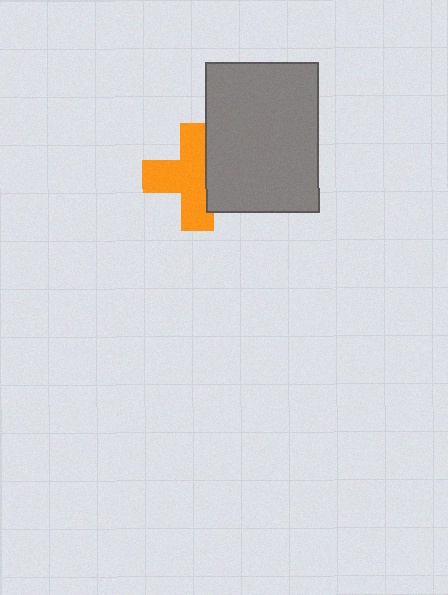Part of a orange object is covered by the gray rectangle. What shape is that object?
It is a cross.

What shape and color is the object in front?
The object in front is a gray rectangle.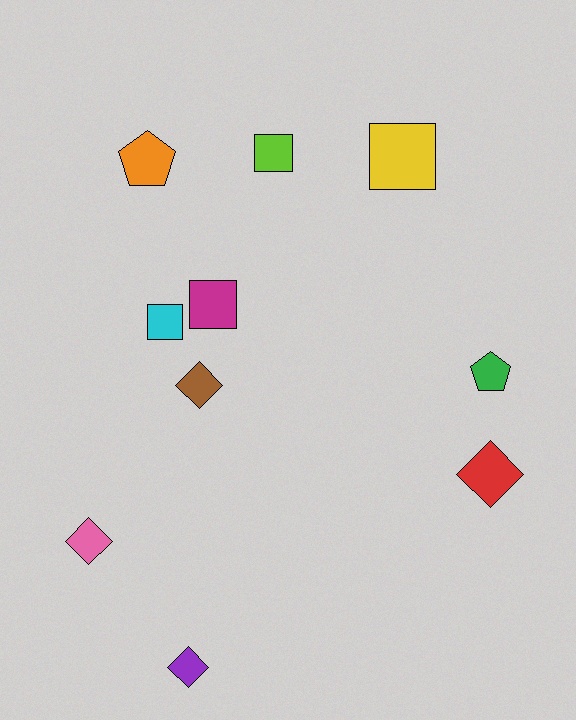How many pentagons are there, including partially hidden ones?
There are 2 pentagons.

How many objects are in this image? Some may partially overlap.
There are 10 objects.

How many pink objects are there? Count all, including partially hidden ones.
There is 1 pink object.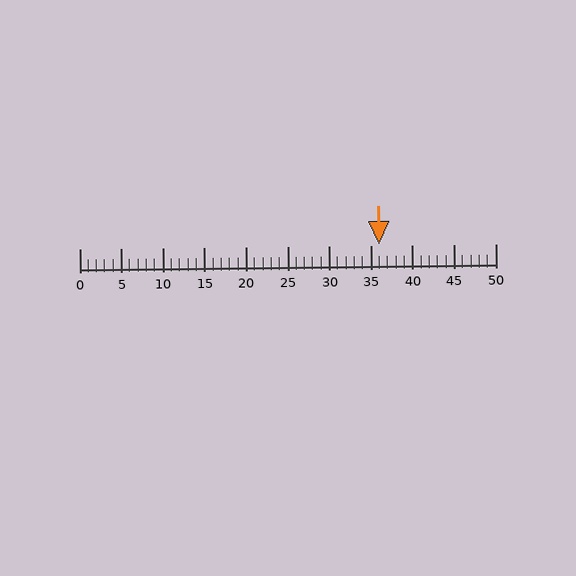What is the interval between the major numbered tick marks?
The major tick marks are spaced 5 units apart.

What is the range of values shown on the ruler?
The ruler shows values from 0 to 50.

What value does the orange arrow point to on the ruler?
The orange arrow points to approximately 36.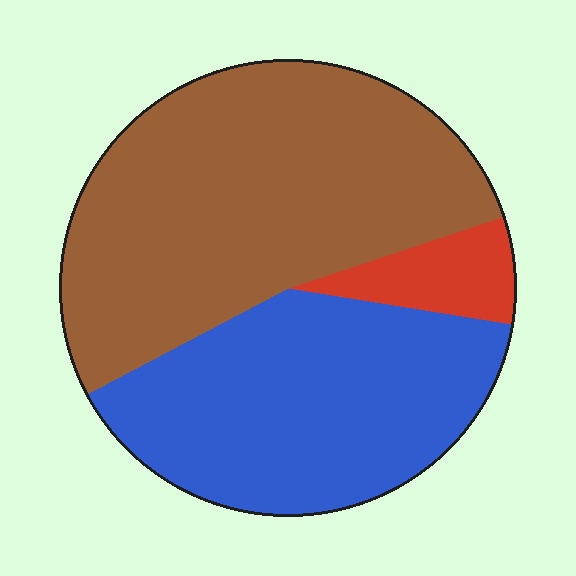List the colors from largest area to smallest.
From largest to smallest: brown, blue, red.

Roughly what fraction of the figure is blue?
Blue covers 40% of the figure.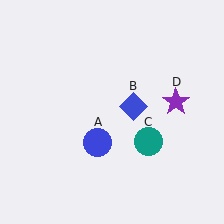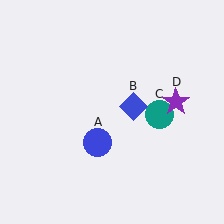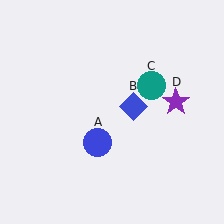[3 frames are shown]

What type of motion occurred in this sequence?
The teal circle (object C) rotated counterclockwise around the center of the scene.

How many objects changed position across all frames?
1 object changed position: teal circle (object C).